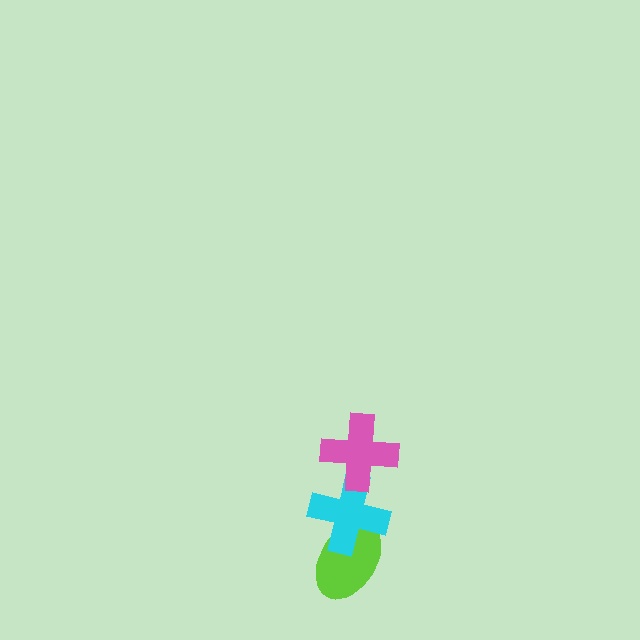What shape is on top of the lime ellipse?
The cyan cross is on top of the lime ellipse.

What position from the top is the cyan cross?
The cyan cross is 2nd from the top.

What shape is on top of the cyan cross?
The pink cross is on top of the cyan cross.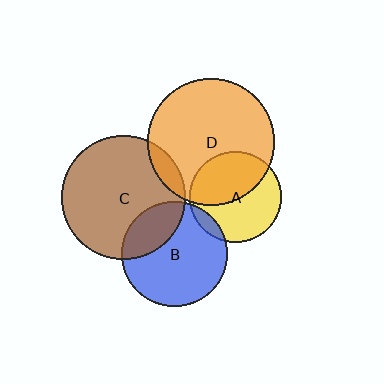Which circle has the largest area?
Circle D (orange).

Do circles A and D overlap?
Yes.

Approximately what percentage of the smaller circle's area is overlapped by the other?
Approximately 45%.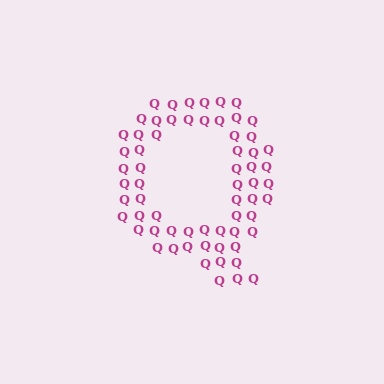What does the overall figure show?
The overall figure shows the letter Q.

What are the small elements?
The small elements are letter Q's.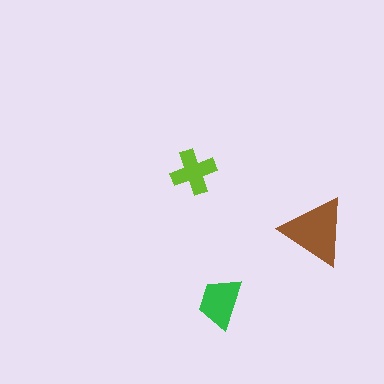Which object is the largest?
The brown triangle.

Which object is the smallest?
The lime cross.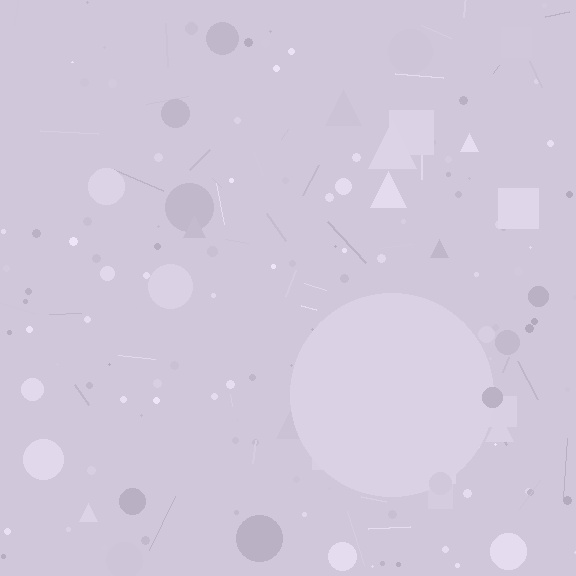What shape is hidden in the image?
A circle is hidden in the image.